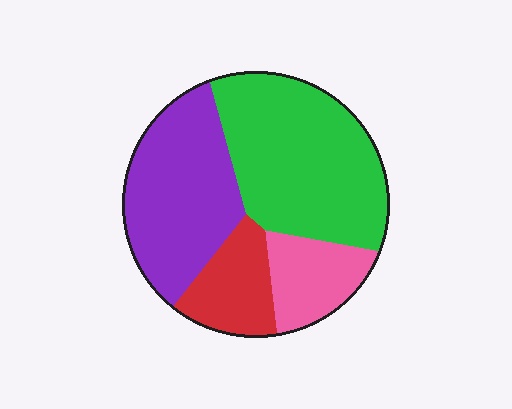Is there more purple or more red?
Purple.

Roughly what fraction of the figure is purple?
Purple covers about 30% of the figure.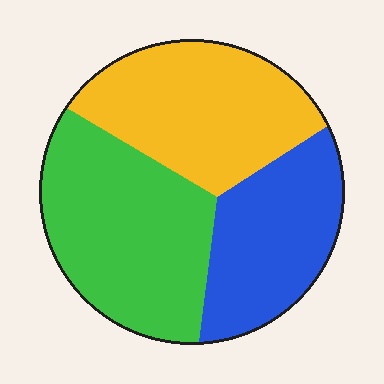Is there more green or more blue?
Green.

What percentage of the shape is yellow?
Yellow covers 34% of the shape.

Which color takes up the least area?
Blue, at roughly 25%.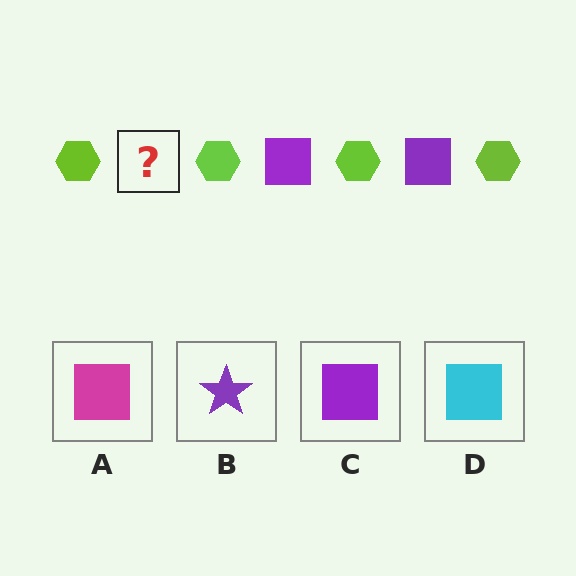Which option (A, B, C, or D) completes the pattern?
C.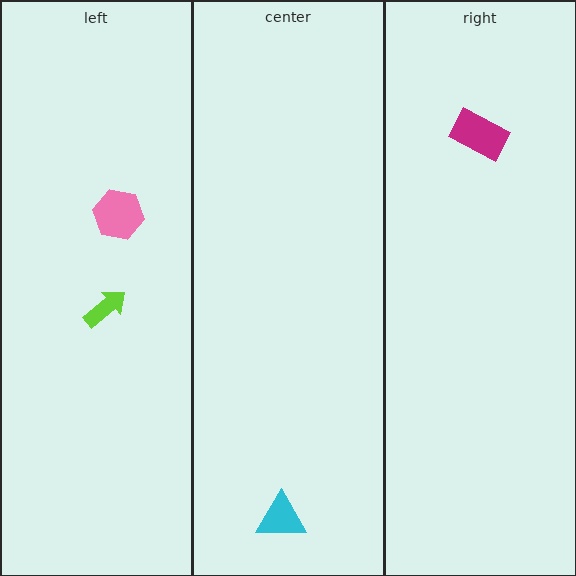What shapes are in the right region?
The magenta rectangle.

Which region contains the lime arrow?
The left region.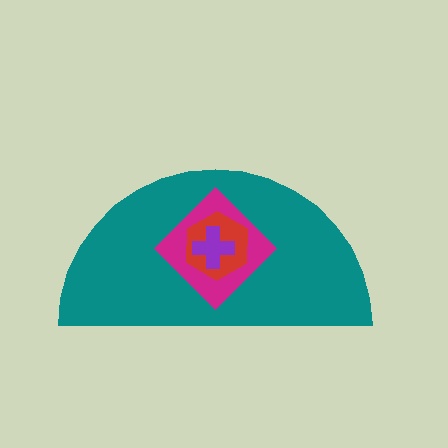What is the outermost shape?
The teal semicircle.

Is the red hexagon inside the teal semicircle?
Yes.